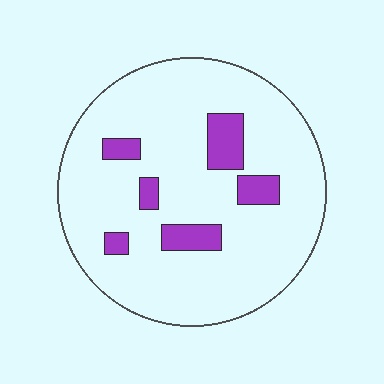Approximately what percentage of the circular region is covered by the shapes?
Approximately 10%.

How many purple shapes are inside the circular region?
6.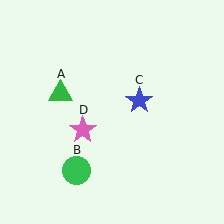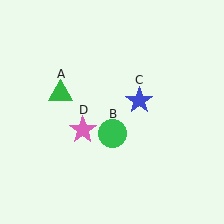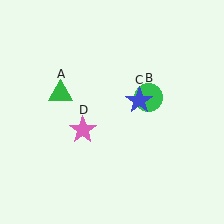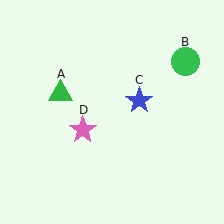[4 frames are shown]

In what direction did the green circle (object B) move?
The green circle (object B) moved up and to the right.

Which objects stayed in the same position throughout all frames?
Green triangle (object A) and blue star (object C) and pink star (object D) remained stationary.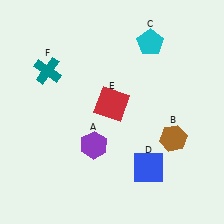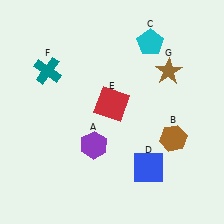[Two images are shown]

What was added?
A brown star (G) was added in Image 2.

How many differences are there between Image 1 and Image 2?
There is 1 difference between the two images.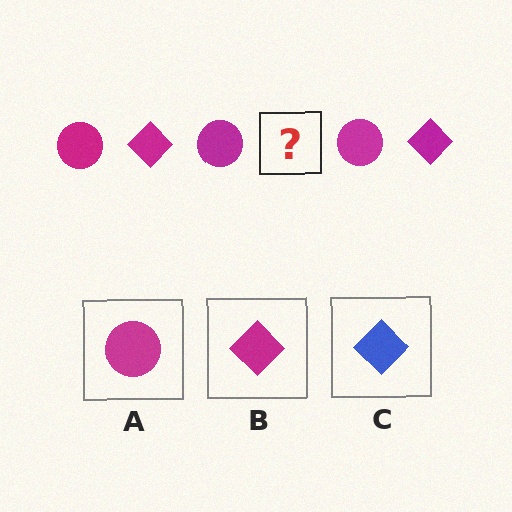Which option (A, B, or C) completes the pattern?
B.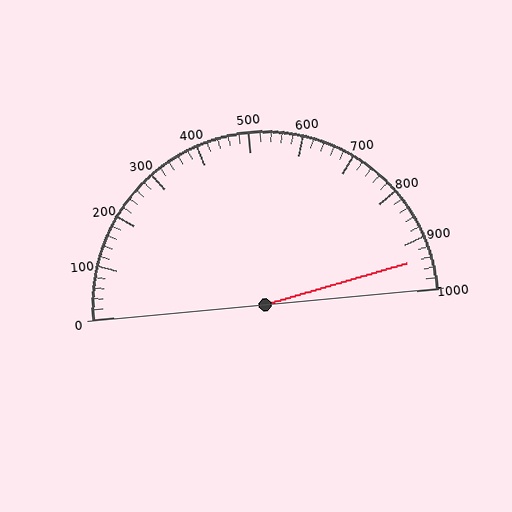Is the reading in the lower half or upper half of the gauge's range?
The reading is in the upper half of the range (0 to 1000).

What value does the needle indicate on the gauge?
The needle indicates approximately 940.